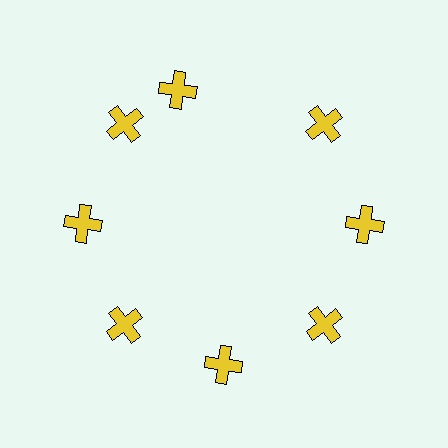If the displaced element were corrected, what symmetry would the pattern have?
It would have 8-fold rotational symmetry — the pattern would map onto itself every 45 degrees.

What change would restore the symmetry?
The symmetry would be restored by rotating it back into even spacing with its neighbors so that all 8 crosses sit at equal angles and equal distance from the center.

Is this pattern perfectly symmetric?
No. The 8 yellow crosses are arranged in a ring, but one element near the 12 o'clock position is rotated out of alignment along the ring, breaking the 8-fold rotational symmetry.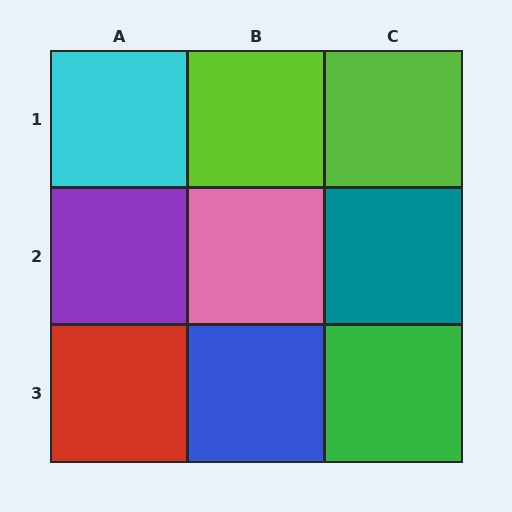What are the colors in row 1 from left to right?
Cyan, lime, lime.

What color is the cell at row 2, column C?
Teal.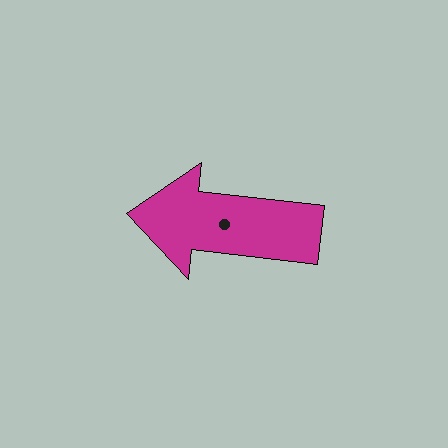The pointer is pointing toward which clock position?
Roughly 9 o'clock.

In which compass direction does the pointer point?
West.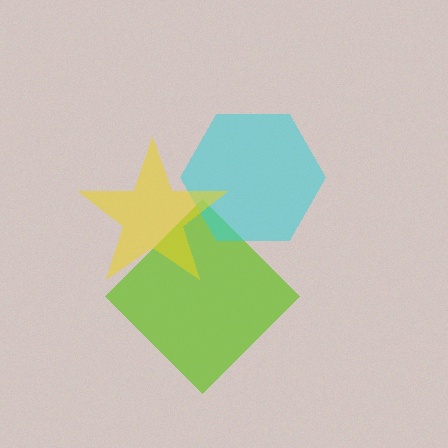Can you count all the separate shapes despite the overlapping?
Yes, there are 3 separate shapes.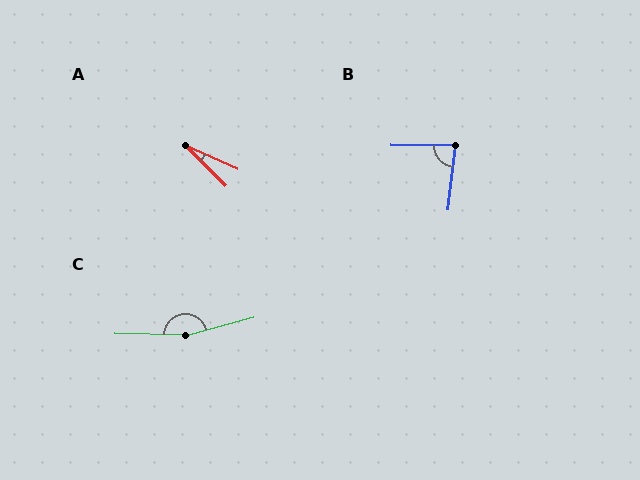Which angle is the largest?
C, at approximately 164 degrees.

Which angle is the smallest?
A, at approximately 21 degrees.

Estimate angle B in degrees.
Approximately 83 degrees.